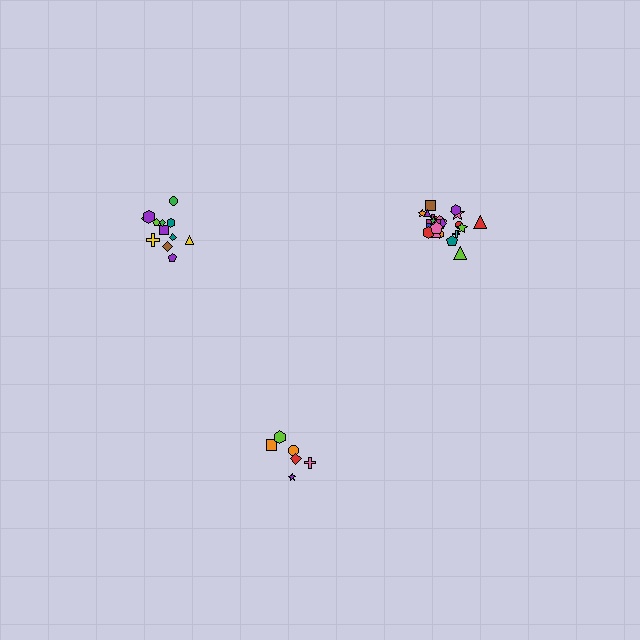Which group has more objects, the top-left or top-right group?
The top-right group.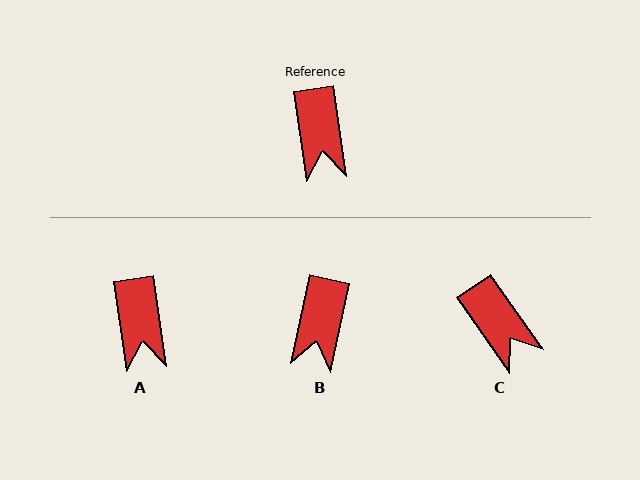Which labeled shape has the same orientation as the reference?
A.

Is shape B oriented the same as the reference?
No, it is off by about 21 degrees.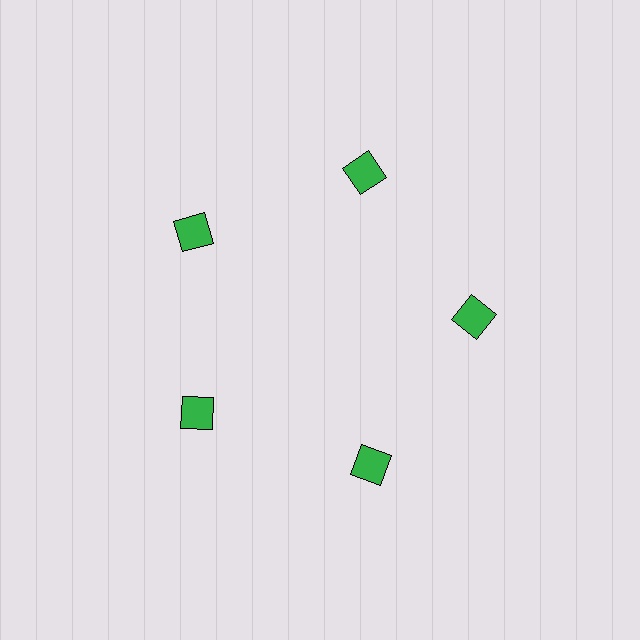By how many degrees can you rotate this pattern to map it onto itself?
The pattern maps onto itself every 72 degrees of rotation.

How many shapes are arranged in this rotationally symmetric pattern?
There are 5 shapes, arranged in 5 groups of 1.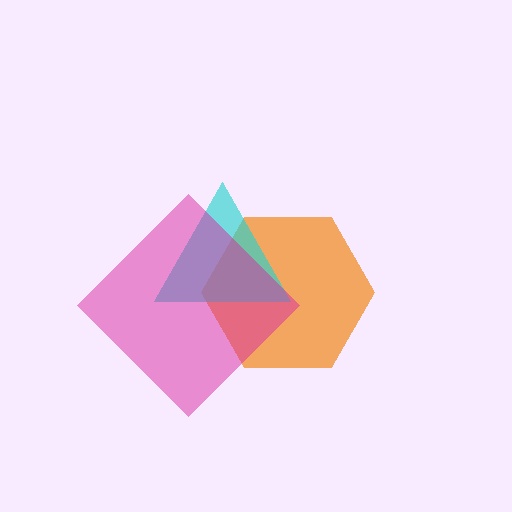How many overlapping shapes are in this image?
There are 3 overlapping shapes in the image.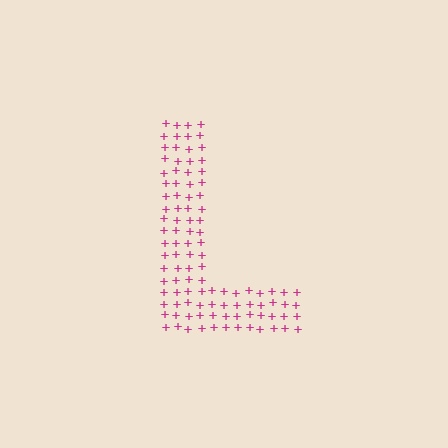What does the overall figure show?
The overall figure shows the letter L.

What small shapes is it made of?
It is made of small plus signs.